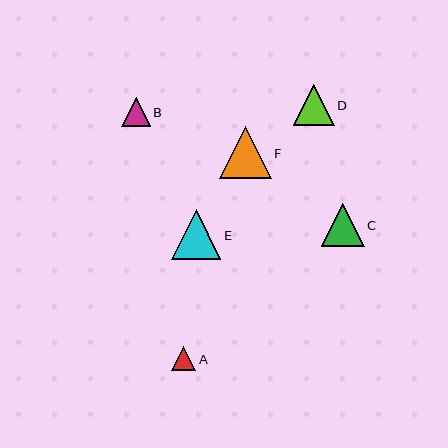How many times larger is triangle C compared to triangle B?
Triangle C is approximately 1.5 times the size of triangle B.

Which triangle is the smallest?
Triangle A is the smallest with a size of approximately 24 pixels.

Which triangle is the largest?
Triangle F is the largest with a size of approximately 52 pixels.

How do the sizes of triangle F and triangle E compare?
Triangle F and triangle E are approximately the same size.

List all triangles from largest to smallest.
From largest to smallest: F, E, C, D, B, A.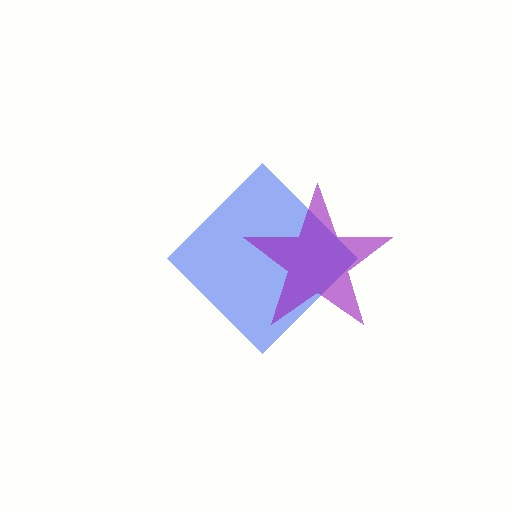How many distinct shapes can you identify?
There are 2 distinct shapes: a blue diamond, a purple star.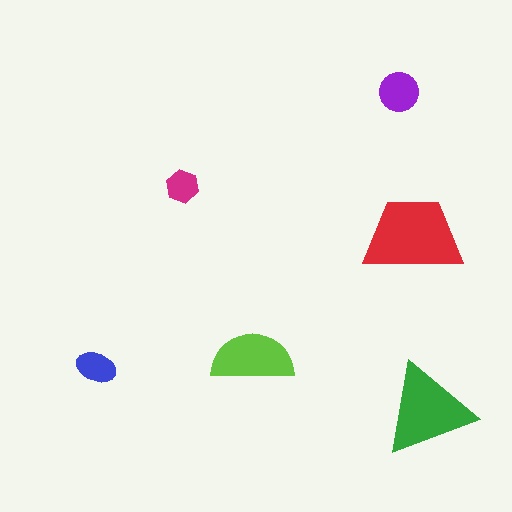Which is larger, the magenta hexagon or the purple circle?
The purple circle.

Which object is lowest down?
The green triangle is bottommost.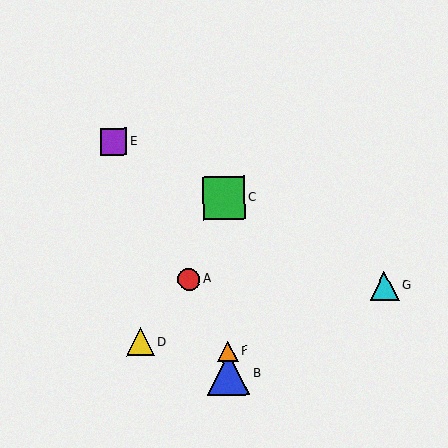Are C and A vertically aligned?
No, C is at x≈224 and A is at x≈189.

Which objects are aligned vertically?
Objects B, C, F are aligned vertically.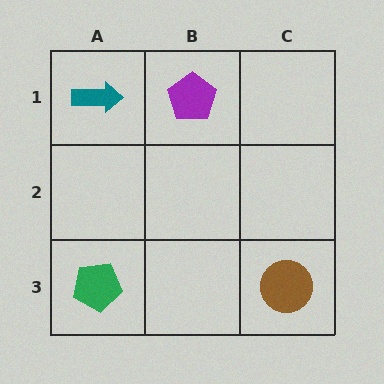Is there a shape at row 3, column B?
No, that cell is empty.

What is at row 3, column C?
A brown circle.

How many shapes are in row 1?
2 shapes.